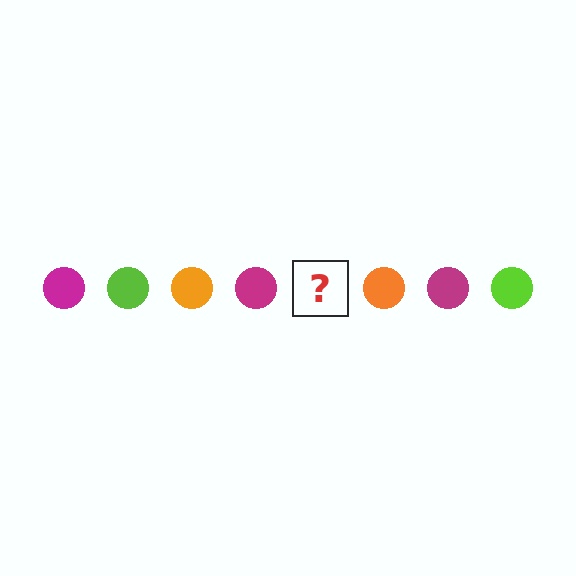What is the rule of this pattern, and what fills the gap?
The rule is that the pattern cycles through magenta, lime, orange circles. The gap should be filled with a lime circle.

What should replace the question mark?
The question mark should be replaced with a lime circle.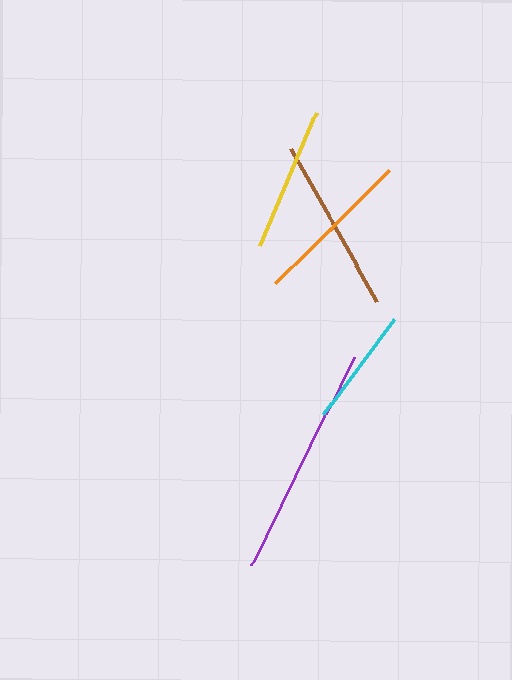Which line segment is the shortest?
The cyan line is the shortest at approximately 119 pixels.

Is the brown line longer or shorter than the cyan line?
The brown line is longer than the cyan line.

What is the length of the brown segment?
The brown segment is approximately 176 pixels long.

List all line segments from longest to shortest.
From longest to shortest: purple, brown, orange, yellow, cyan.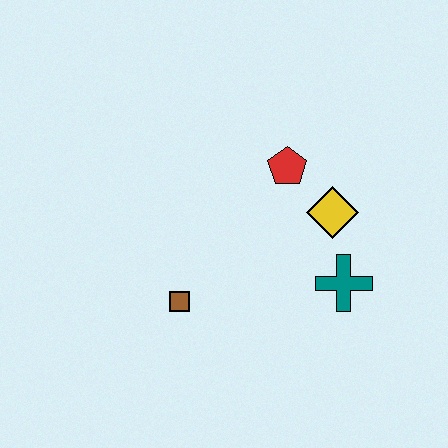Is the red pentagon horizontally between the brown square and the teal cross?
Yes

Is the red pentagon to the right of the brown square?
Yes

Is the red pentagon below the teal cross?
No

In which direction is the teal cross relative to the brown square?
The teal cross is to the right of the brown square.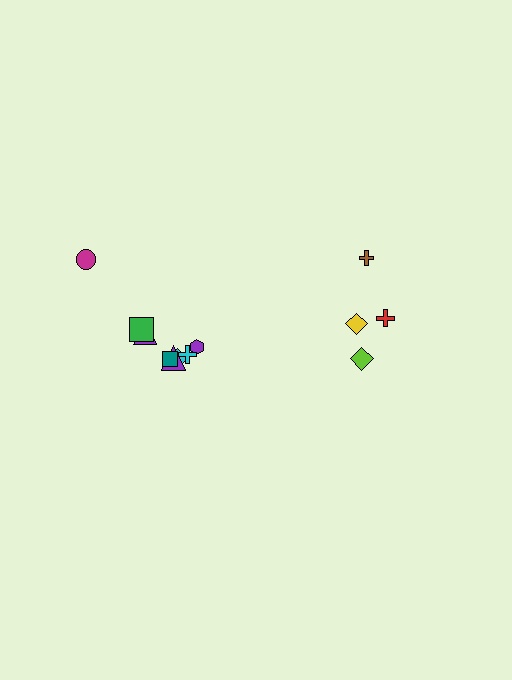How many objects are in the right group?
There are 4 objects.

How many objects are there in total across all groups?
There are 12 objects.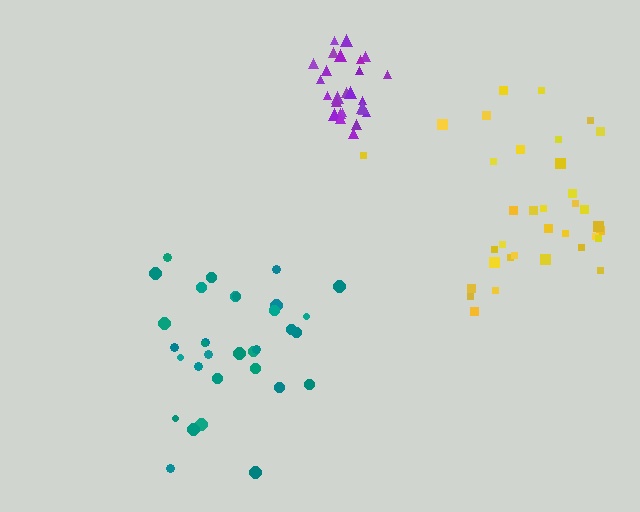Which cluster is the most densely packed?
Purple.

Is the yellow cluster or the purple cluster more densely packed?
Purple.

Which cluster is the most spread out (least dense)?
Yellow.